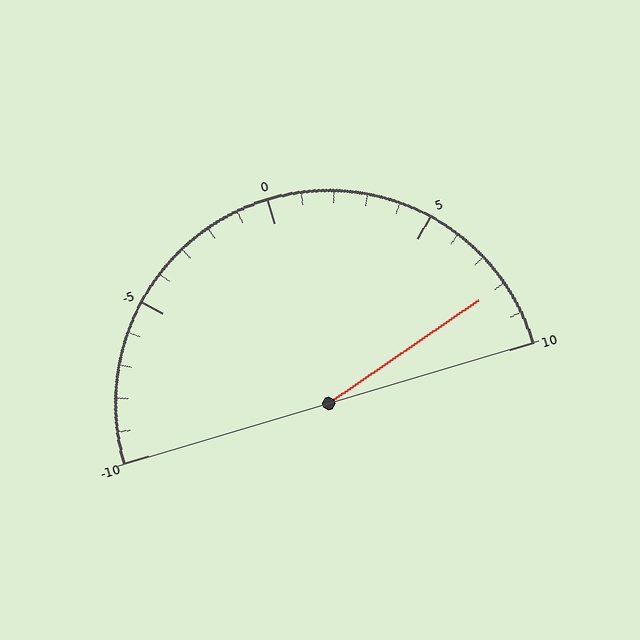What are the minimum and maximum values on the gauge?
The gauge ranges from -10 to 10.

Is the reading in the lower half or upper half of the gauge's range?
The reading is in the upper half of the range (-10 to 10).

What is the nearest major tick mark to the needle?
The nearest major tick mark is 10.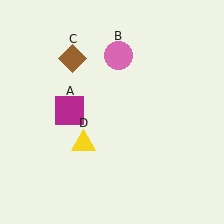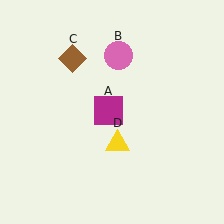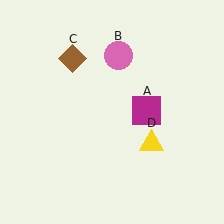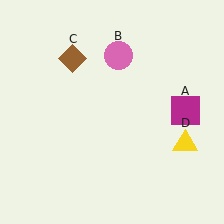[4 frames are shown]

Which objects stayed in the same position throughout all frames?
Pink circle (object B) and brown diamond (object C) remained stationary.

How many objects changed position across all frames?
2 objects changed position: magenta square (object A), yellow triangle (object D).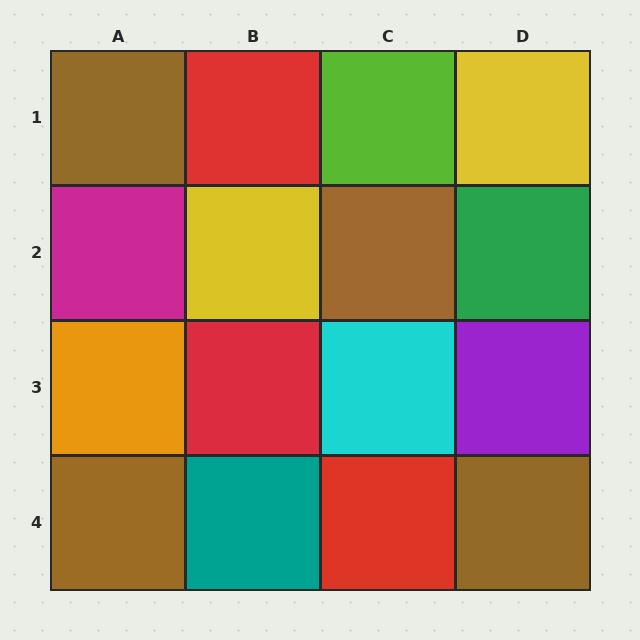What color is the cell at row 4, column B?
Teal.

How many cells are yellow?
2 cells are yellow.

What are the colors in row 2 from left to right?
Magenta, yellow, brown, green.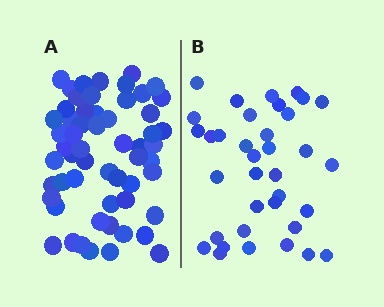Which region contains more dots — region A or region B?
Region A (the left region) has more dots.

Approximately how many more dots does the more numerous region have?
Region A has approximately 20 more dots than region B.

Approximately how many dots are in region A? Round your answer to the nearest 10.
About 60 dots. (The exact count is 57, which rounds to 60.)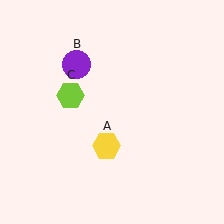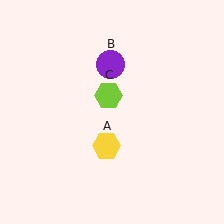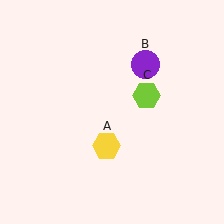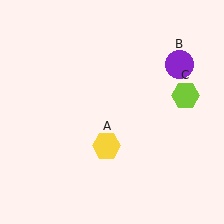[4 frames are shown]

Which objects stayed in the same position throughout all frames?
Yellow hexagon (object A) remained stationary.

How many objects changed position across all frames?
2 objects changed position: purple circle (object B), lime hexagon (object C).